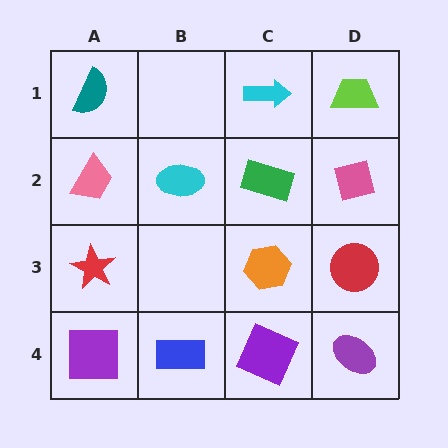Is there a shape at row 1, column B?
No, that cell is empty.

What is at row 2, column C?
A green rectangle.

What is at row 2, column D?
A pink square.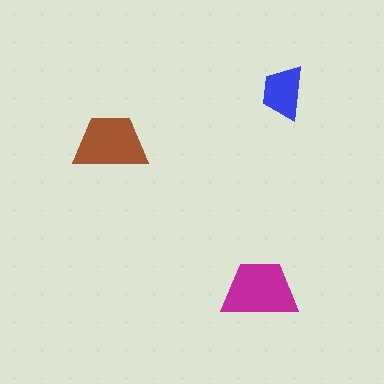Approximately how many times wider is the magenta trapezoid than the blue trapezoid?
About 1.5 times wider.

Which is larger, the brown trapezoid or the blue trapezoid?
The brown one.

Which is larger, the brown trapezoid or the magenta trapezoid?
The magenta one.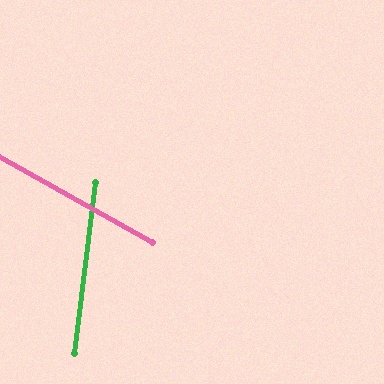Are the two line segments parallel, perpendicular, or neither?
Neither parallel nor perpendicular — they differ by about 68°.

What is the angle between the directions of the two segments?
Approximately 68 degrees.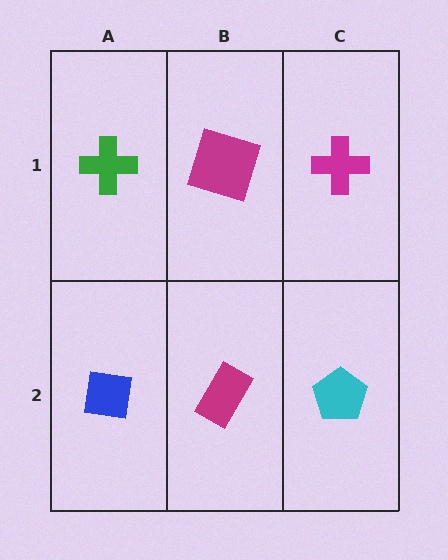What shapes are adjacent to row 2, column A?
A green cross (row 1, column A), a magenta rectangle (row 2, column B).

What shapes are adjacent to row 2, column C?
A magenta cross (row 1, column C), a magenta rectangle (row 2, column B).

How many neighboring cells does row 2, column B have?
3.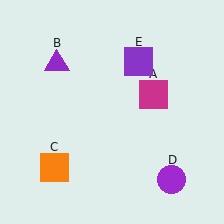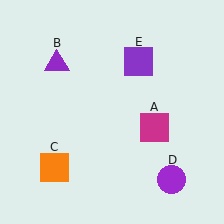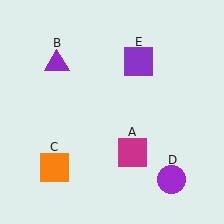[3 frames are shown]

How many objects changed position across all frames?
1 object changed position: magenta square (object A).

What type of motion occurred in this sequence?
The magenta square (object A) rotated clockwise around the center of the scene.